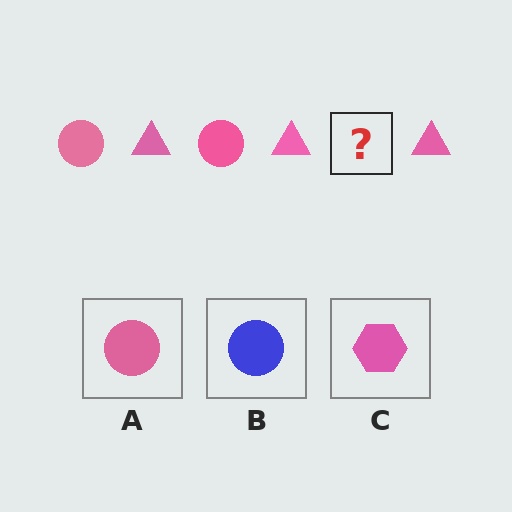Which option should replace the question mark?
Option A.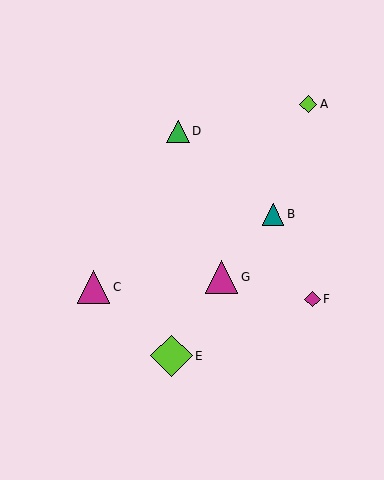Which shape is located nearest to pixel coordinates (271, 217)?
The teal triangle (labeled B) at (273, 214) is nearest to that location.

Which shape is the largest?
The lime diamond (labeled E) is the largest.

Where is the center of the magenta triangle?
The center of the magenta triangle is at (93, 287).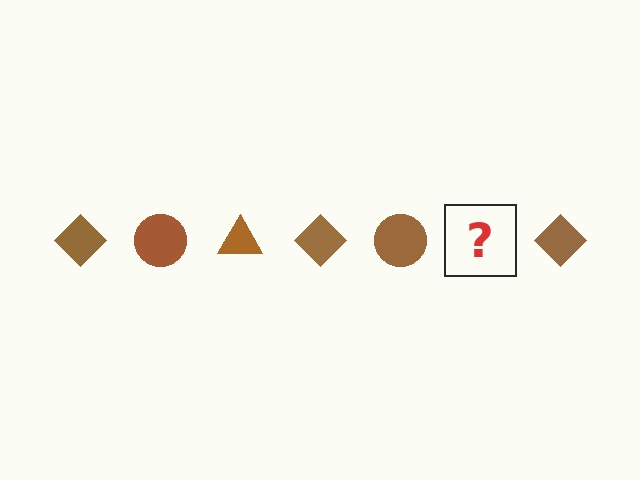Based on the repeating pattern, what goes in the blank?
The blank should be a brown triangle.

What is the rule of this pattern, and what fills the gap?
The rule is that the pattern cycles through diamond, circle, triangle shapes in brown. The gap should be filled with a brown triangle.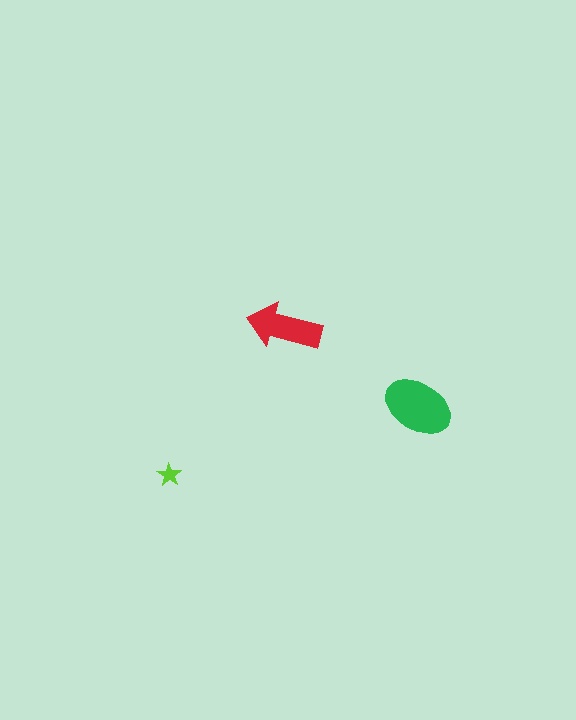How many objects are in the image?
There are 3 objects in the image.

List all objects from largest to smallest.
The green ellipse, the red arrow, the lime star.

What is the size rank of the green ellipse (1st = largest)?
1st.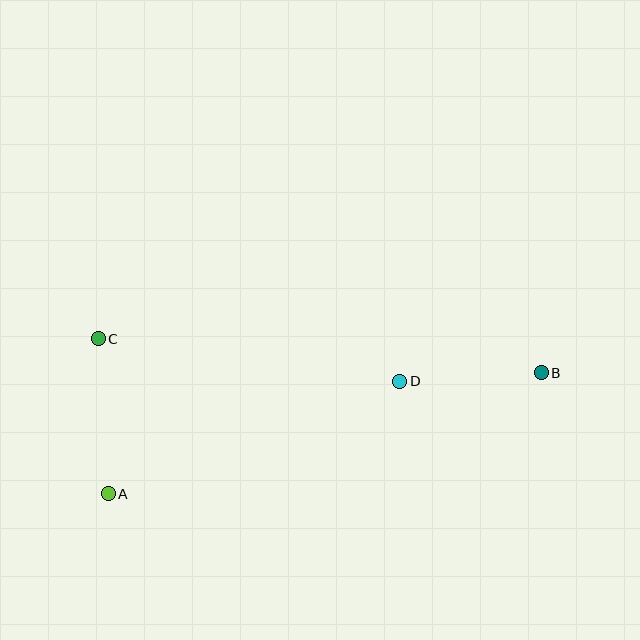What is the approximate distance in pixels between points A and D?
The distance between A and D is approximately 312 pixels.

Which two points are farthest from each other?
Points A and B are farthest from each other.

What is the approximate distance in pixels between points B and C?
The distance between B and C is approximately 444 pixels.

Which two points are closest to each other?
Points B and D are closest to each other.